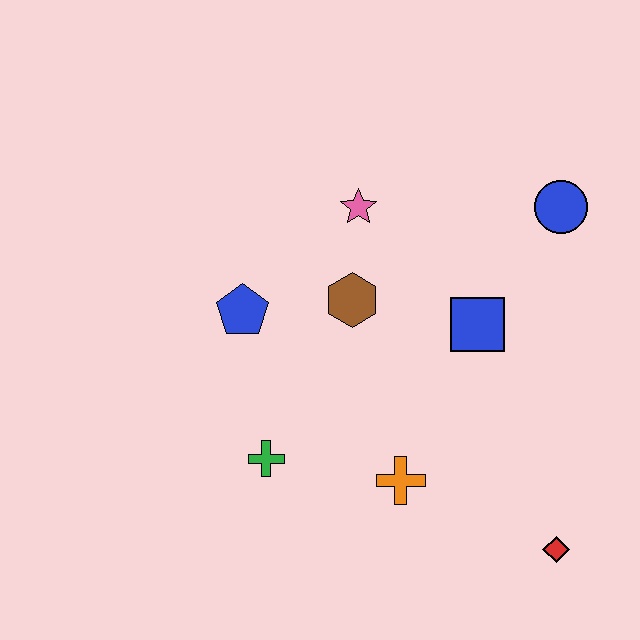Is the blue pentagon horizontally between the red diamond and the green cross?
No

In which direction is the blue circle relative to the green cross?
The blue circle is to the right of the green cross.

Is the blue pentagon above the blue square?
Yes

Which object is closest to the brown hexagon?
The pink star is closest to the brown hexagon.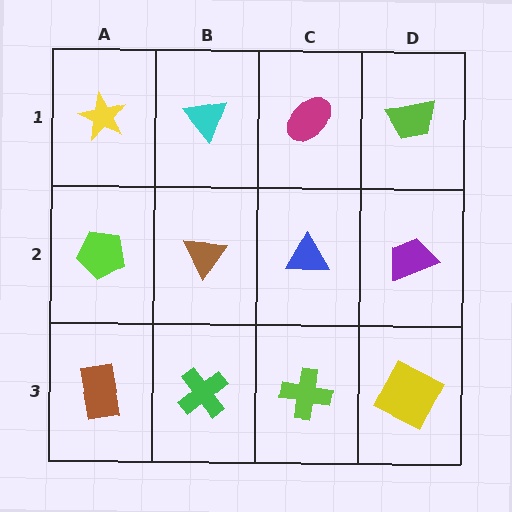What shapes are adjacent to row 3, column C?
A blue triangle (row 2, column C), a green cross (row 3, column B), a yellow square (row 3, column D).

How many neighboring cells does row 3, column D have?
2.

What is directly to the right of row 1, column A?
A cyan triangle.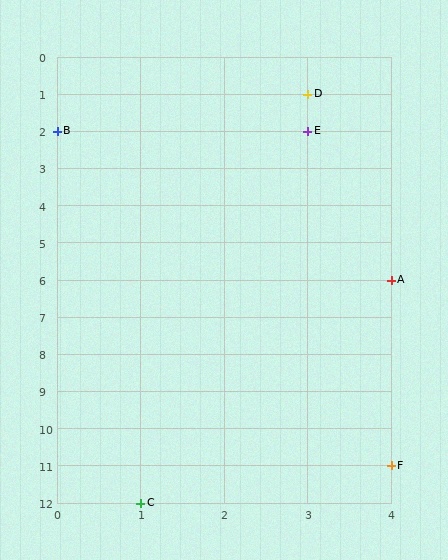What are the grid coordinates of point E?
Point E is at grid coordinates (3, 2).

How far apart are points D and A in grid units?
Points D and A are 1 column and 5 rows apart (about 5.1 grid units diagonally).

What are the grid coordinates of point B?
Point B is at grid coordinates (0, 2).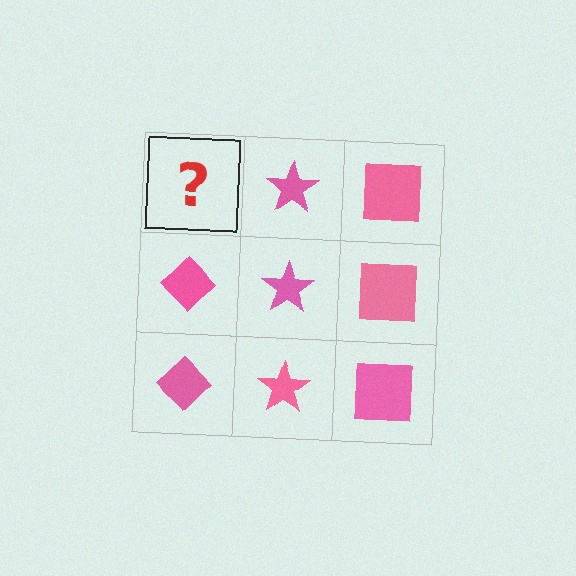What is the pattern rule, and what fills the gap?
The rule is that each column has a consistent shape. The gap should be filled with a pink diamond.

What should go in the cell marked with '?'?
The missing cell should contain a pink diamond.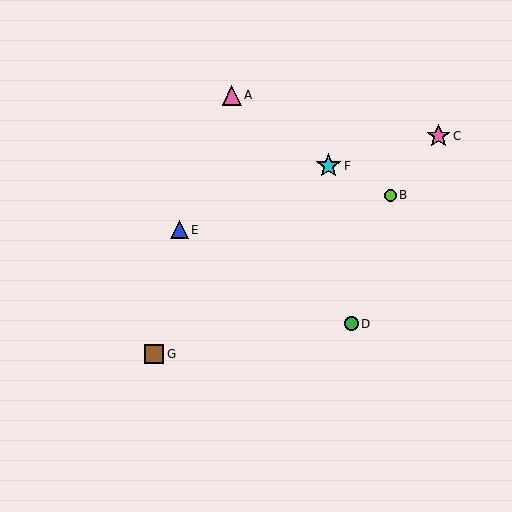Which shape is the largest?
The cyan star (labeled F) is the largest.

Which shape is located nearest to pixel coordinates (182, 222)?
The blue triangle (labeled E) at (179, 230) is nearest to that location.